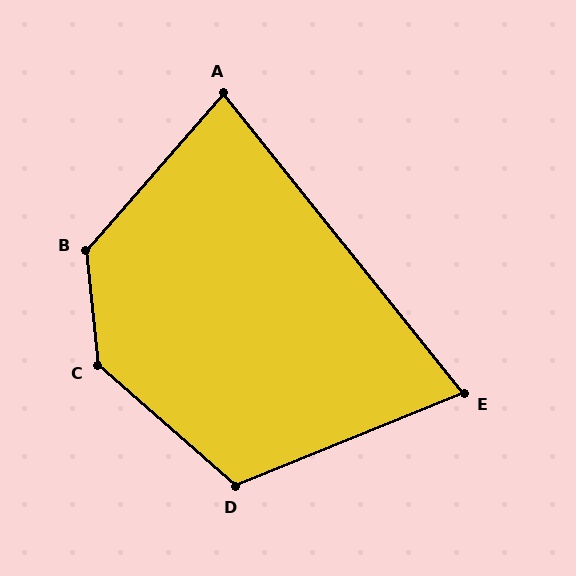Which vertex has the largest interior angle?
C, at approximately 137 degrees.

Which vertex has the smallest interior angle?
E, at approximately 73 degrees.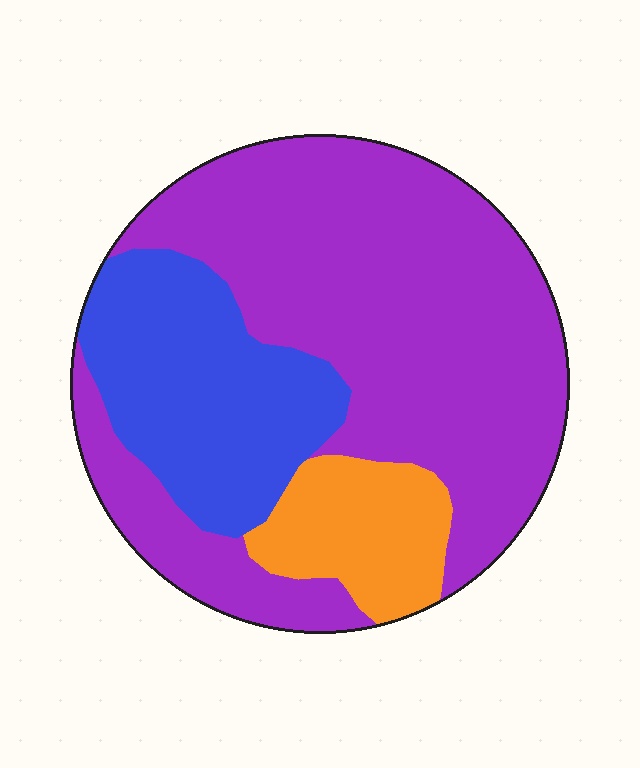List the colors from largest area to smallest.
From largest to smallest: purple, blue, orange.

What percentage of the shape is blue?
Blue takes up about one quarter (1/4) of the shape.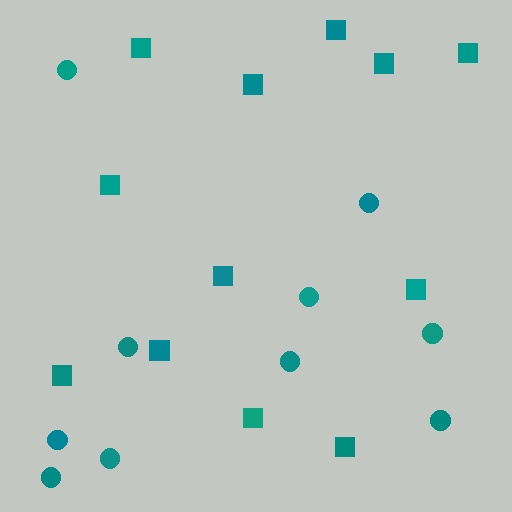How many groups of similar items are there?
There are 2 groups: one group of circles (10) and one group of squares (12).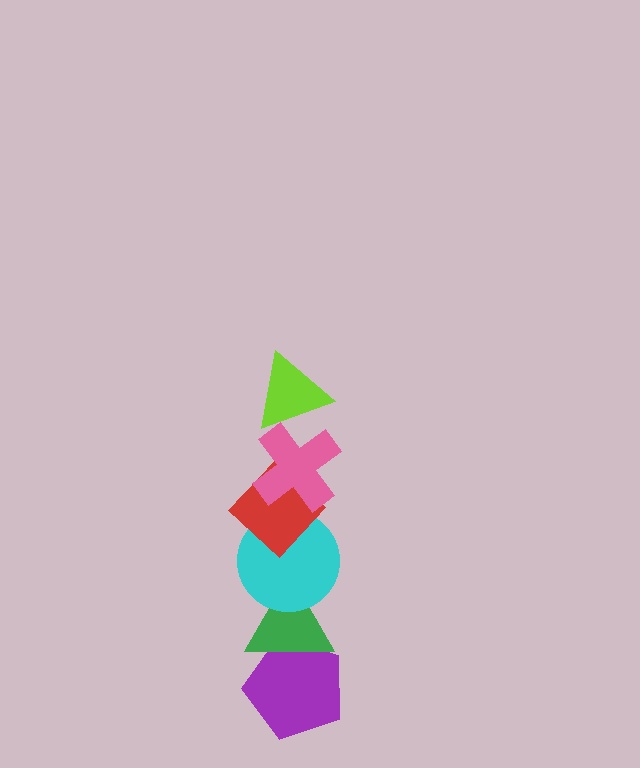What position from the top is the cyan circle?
The cyan circle is 4th from the top.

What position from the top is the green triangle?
The green triangle is 5th from the top.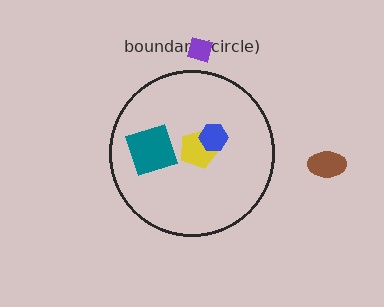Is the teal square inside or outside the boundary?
Inside.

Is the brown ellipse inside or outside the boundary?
Outside.